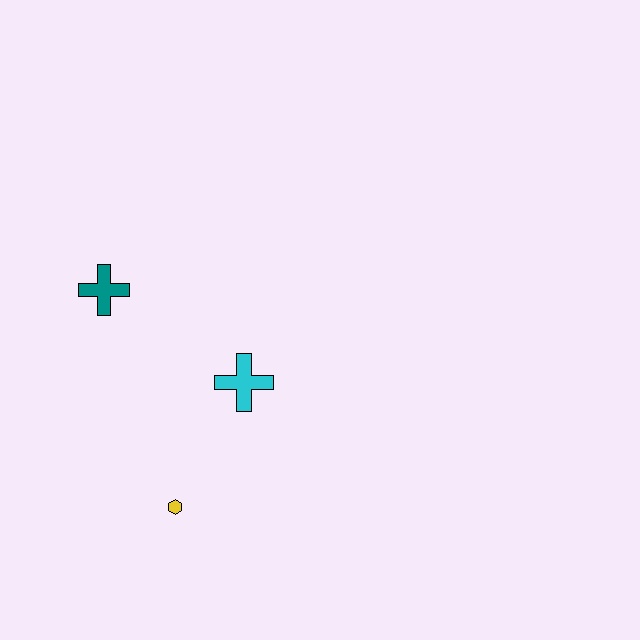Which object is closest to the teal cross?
The cyan cross is closest to the teal cross.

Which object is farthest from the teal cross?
The yellow hexagon is farthest from the teal cross.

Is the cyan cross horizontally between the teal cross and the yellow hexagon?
No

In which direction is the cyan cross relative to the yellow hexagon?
The cyan cross is above the yellow hexagon.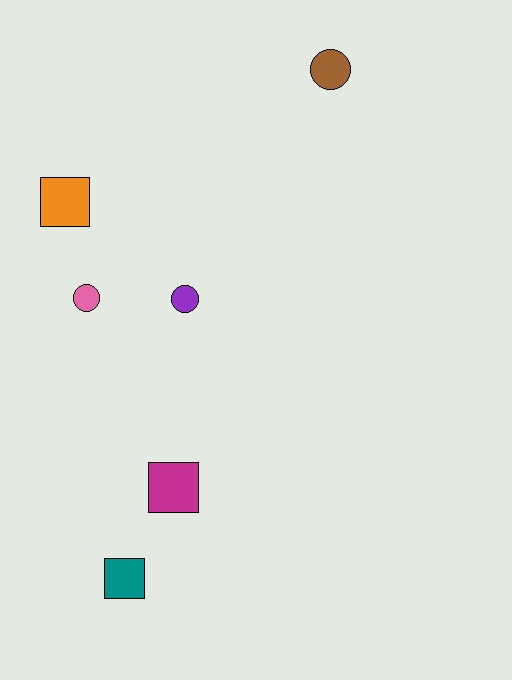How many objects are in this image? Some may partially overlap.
There are 6 objects.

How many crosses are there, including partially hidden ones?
There are no crosses.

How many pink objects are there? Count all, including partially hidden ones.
There is 1 pink object.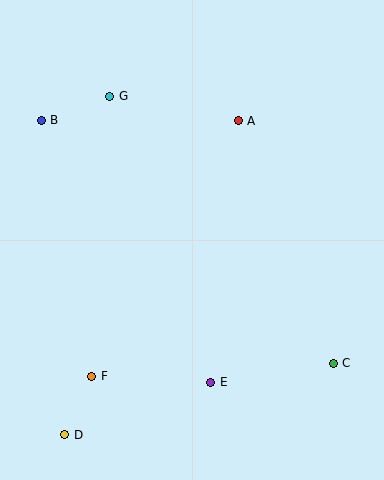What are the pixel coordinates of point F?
Point F is at (92, 376).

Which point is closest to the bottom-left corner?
Point D is closest to the bottom-left corner.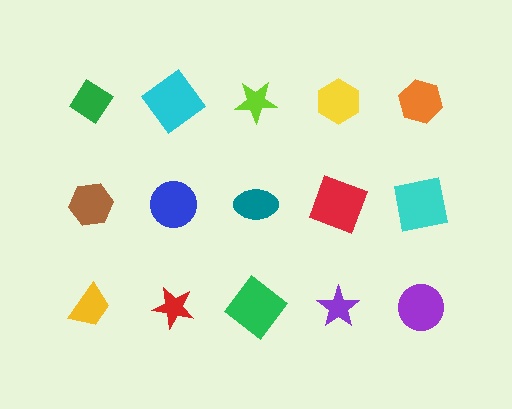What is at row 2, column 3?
A teal ellipse.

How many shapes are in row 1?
5 shapes.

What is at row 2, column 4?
A red square.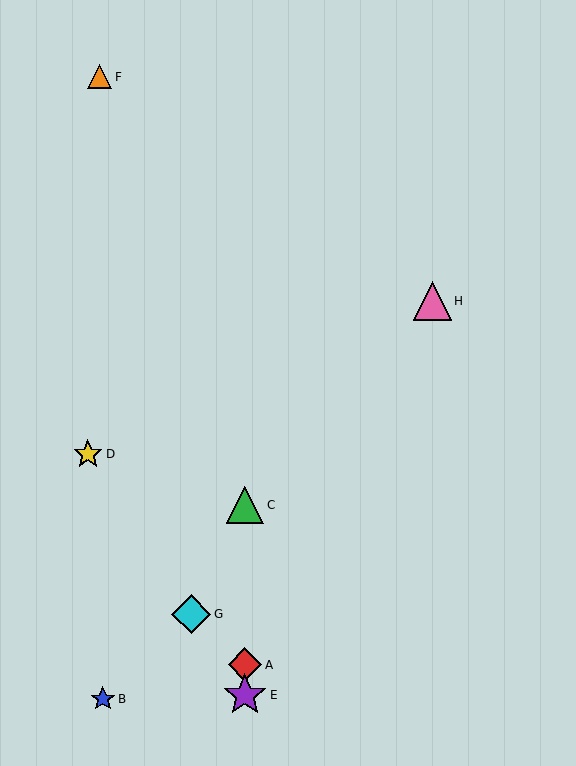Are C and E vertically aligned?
Yes, both are at x≈245.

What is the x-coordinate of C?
Object C is at x≈245.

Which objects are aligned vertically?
Objects A, C, E are aligned vertically.